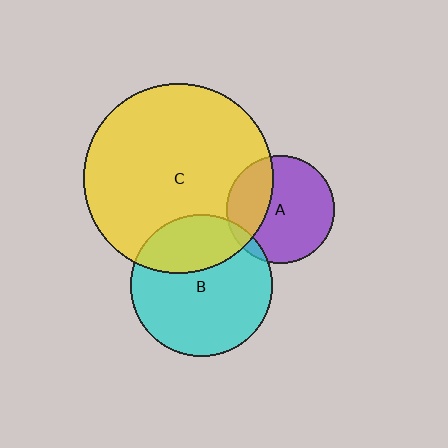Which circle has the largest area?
Circle C (yellow).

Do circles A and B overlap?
Yes.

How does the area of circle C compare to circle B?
Approximately 1.8 times.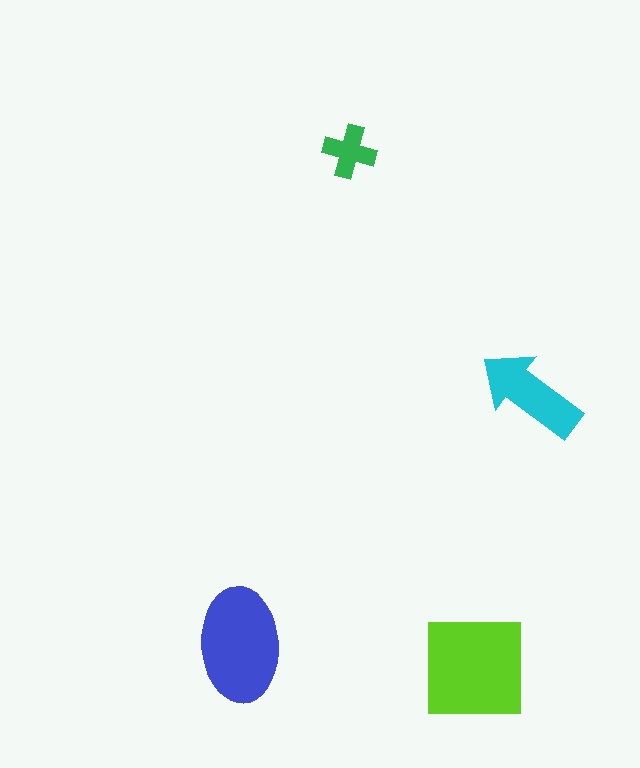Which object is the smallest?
The green cross.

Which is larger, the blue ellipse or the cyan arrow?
The blue ellipse.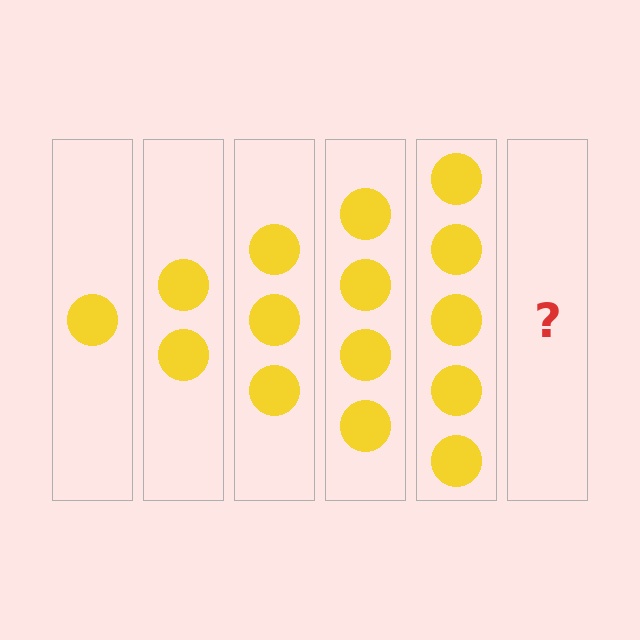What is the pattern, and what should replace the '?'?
The pattern is that each step adds one more circle. The '?' should be 6 circles.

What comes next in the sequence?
The next element should be 6 circles.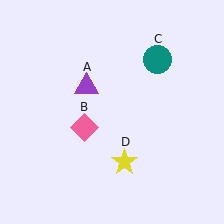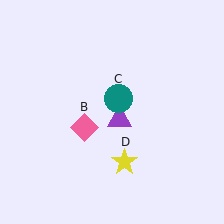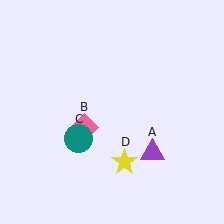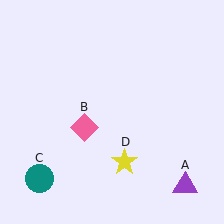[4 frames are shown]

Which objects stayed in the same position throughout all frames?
Pink diamond (object B) and yellow star (object D) remained stationary.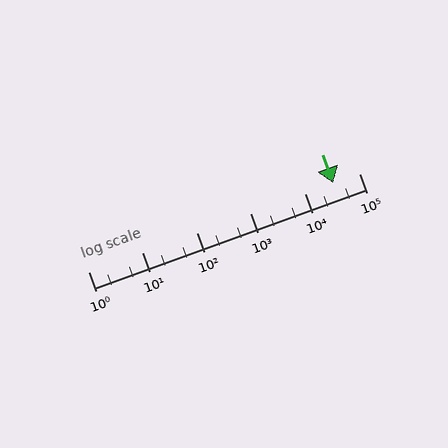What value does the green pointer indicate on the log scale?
The pointer indicates approximately 33000.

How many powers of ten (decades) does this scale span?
The scale spans 5 decades, from 1 to 100000.